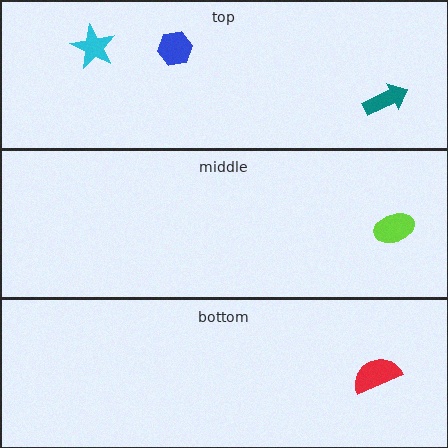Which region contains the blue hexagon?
The top region.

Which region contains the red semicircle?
The bottom region.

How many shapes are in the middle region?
1.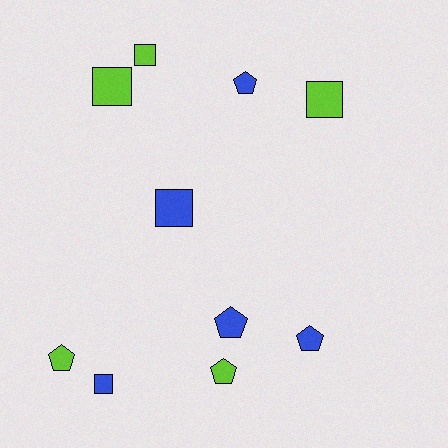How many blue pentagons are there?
There are 3 blue pentagons.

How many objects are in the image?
There are 10 objects.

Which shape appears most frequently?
Pentagon, with 5 objects.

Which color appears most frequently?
Lime, with 5 objects.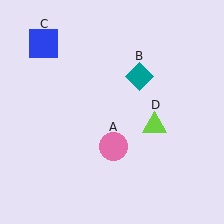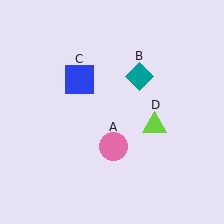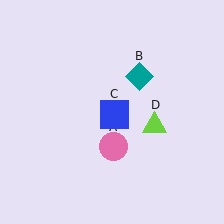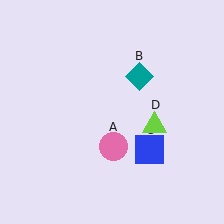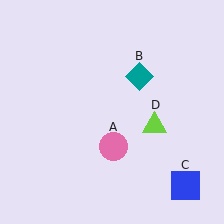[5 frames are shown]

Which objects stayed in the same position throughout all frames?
Pink circle (object A) and teal diamond (object B) and lime triangle (object D) remained stationary.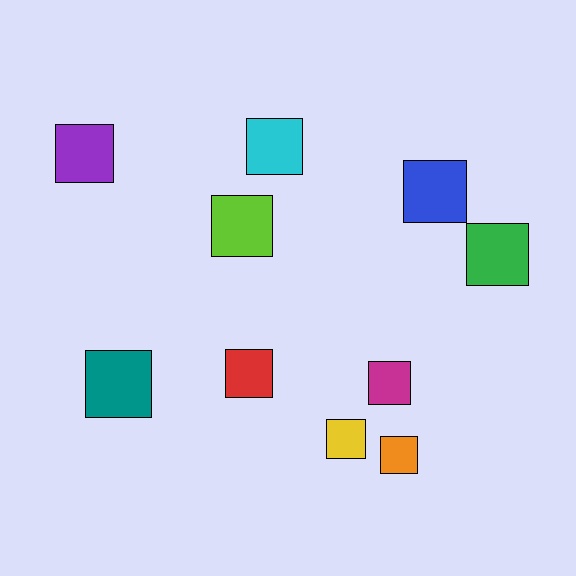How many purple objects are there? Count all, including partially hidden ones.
There is 1 purple object.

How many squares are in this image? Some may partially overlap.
There are 10 squares.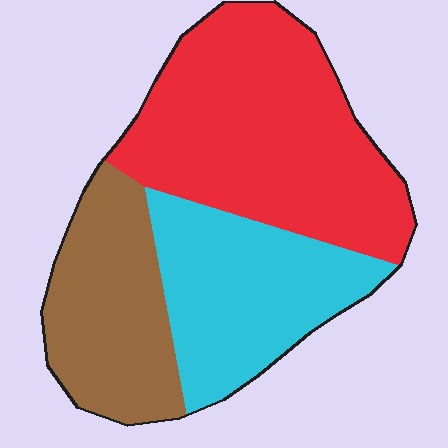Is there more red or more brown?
Red.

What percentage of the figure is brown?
Brown takes up about one quarter (1/4) of the figure.